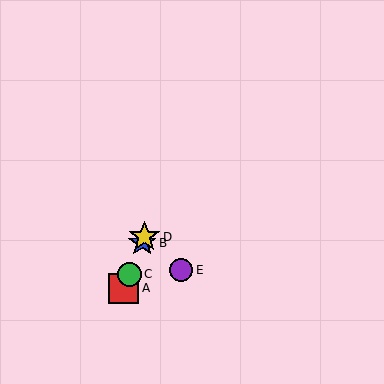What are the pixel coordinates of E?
Object E is at (181, 270).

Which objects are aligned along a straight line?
Objects A, B, C, D are aligned along a straight line.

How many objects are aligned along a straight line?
4 objects (A, B, C, D) are aligned along a straight line.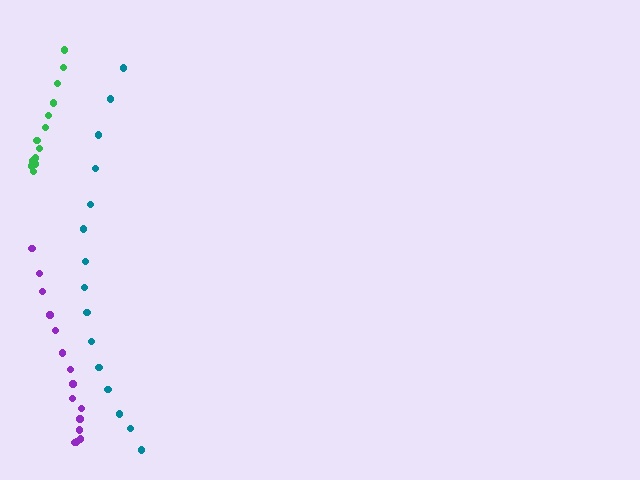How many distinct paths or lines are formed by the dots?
There are 3 distinct paths.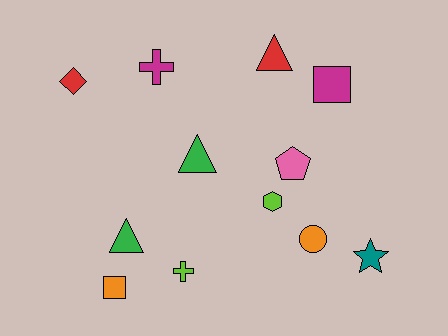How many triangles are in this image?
There are 3 triangles.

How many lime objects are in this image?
There are 2 lime objects.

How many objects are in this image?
There are 12 objects.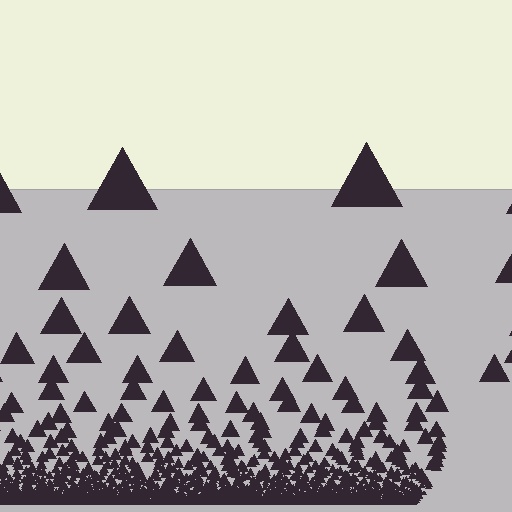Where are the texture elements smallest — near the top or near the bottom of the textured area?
Near the bottom.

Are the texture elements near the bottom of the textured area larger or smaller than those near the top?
Smaller. The gradient is inverted — elements near the bottom are smaller and denser.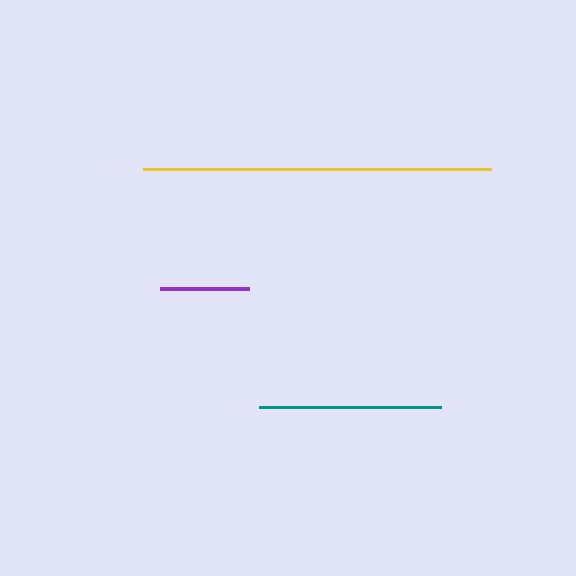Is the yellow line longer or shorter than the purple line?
The yellow line is longer than the purple line.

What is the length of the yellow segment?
The yellow segment is approximately 348 pixels long.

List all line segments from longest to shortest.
From longest to shortest: yellow, teal, purple.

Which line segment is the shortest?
The purple line is the shortest at approximately 89 pixels.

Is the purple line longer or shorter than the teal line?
The teal line is longer than the purple line.